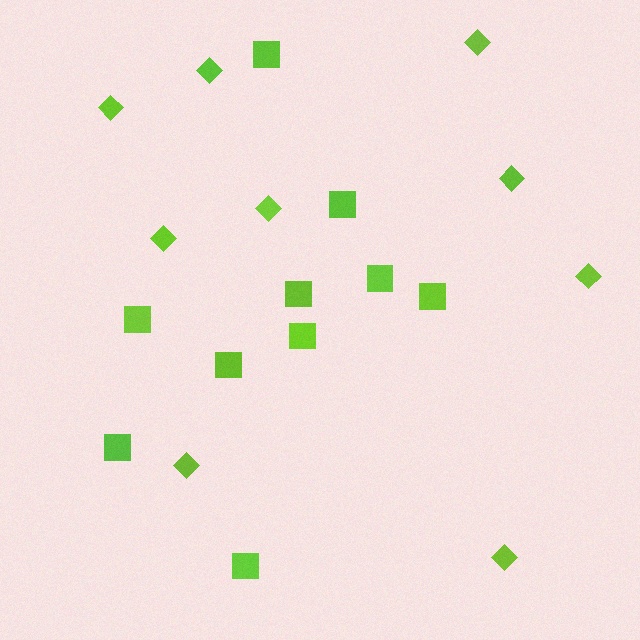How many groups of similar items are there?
There are 2 groups: one group of diamonds (9) and one group of squares (10).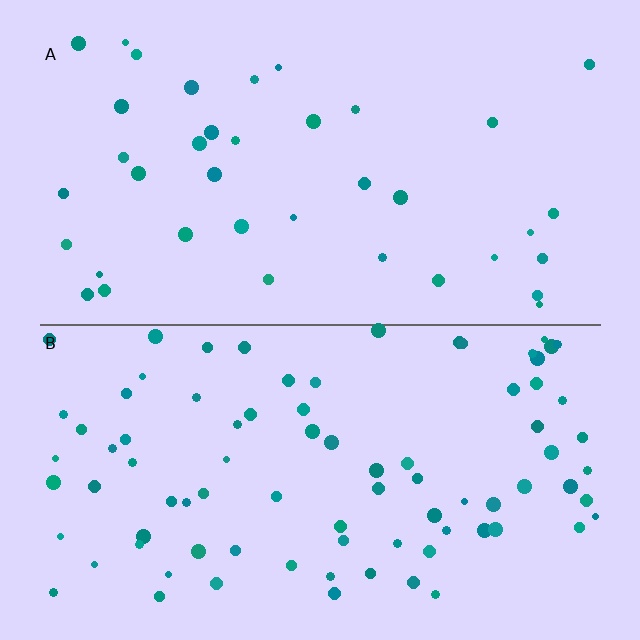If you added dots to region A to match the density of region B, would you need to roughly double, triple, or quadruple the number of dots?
Approximately double.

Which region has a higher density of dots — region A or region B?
B (the bottom).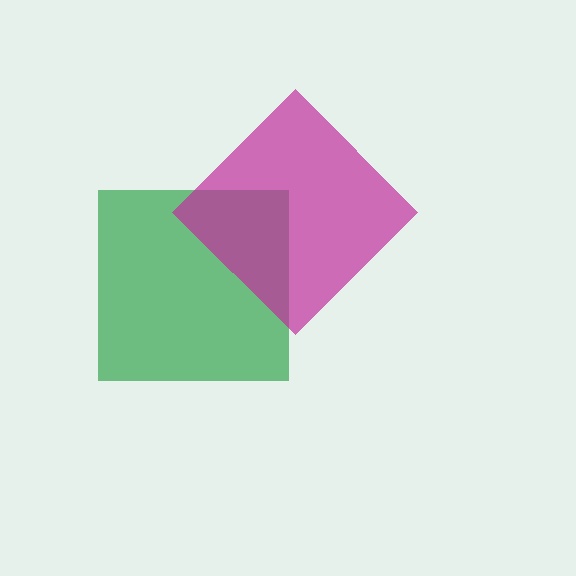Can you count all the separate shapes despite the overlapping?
Yes, there are 2 separate shapes.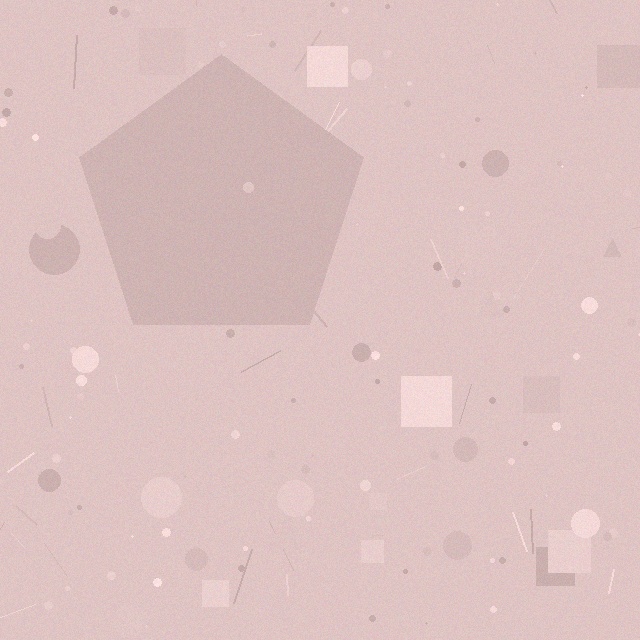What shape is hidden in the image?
A pentagon is hidden in the image.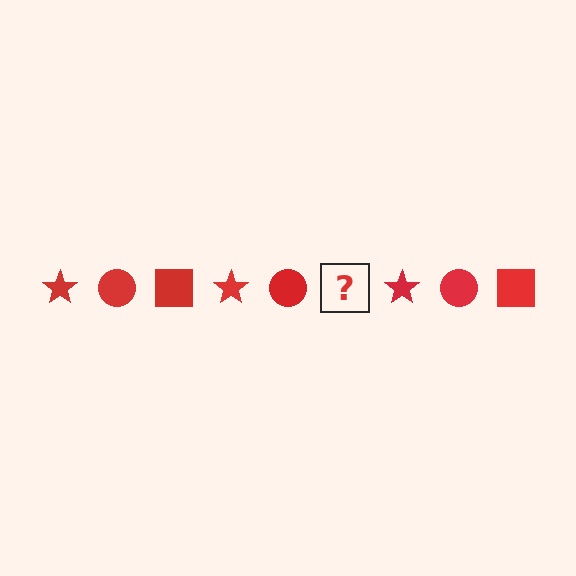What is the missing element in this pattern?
The missing element is a red square.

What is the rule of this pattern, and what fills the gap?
The rule is that the pattern cycles through star, circle, square shapes in red. The gap should be filled with a red square.